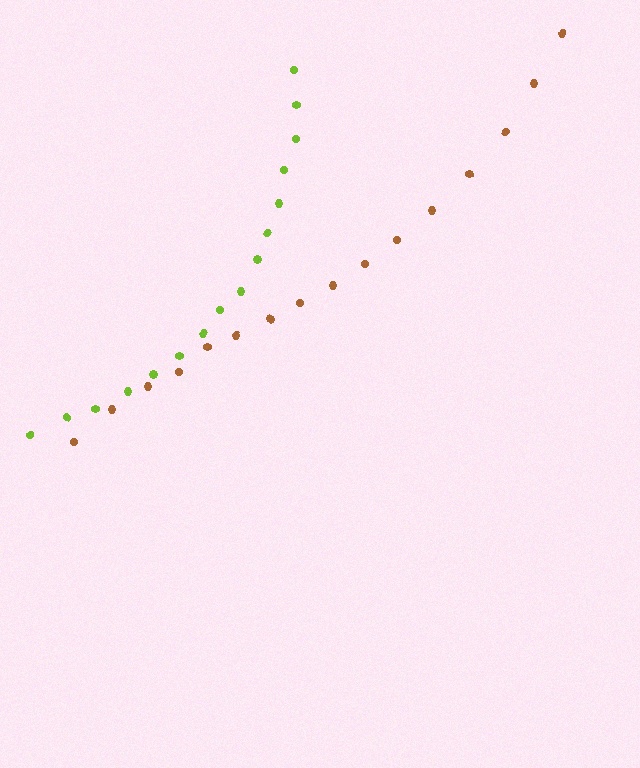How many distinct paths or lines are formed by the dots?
There are 2 distinct paths.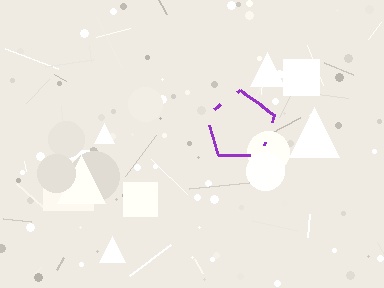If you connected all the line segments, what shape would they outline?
They would outline a pentagon.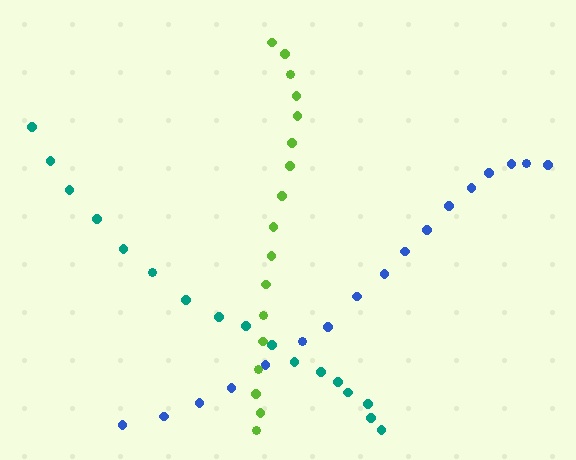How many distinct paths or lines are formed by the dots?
There are 3 distinct paths.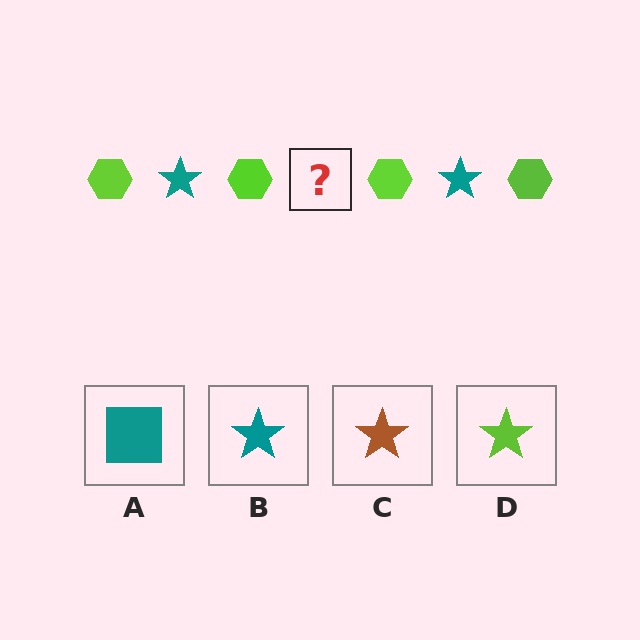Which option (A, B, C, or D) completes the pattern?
B.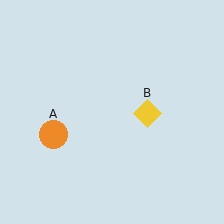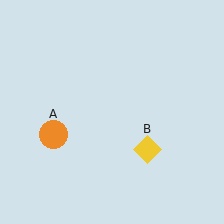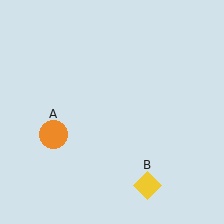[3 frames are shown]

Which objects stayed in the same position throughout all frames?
Orange circle (object A) remained stationary.